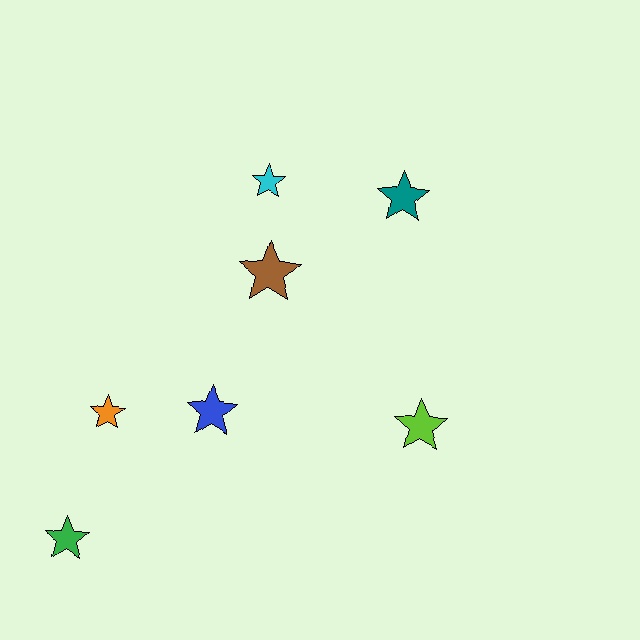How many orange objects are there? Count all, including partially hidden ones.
There is 1 orange object.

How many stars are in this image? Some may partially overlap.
There are 7 stars.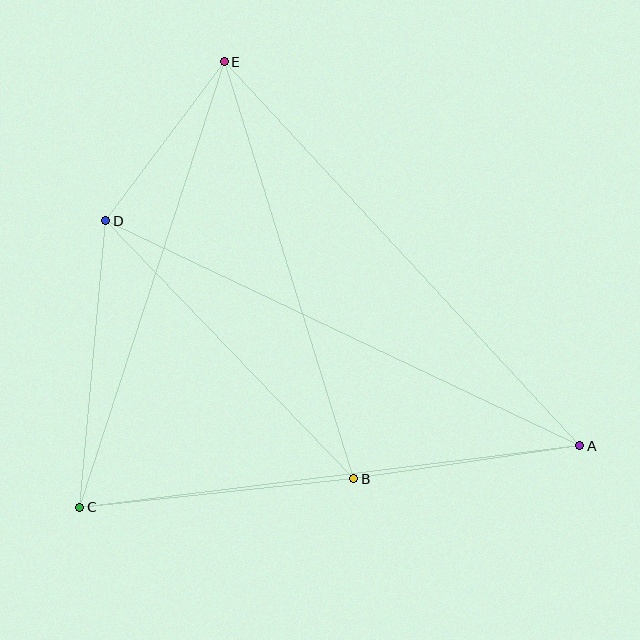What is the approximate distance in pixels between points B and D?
The distance between B and D is approximately 358 pixels.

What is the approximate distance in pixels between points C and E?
The distance between C and E is approximately 468 pixels.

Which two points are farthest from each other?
Points A and D are farthest from each other.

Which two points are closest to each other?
Points D and E are closest to each other.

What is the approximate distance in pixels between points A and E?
The distance between A and E is approximately 523 pixels.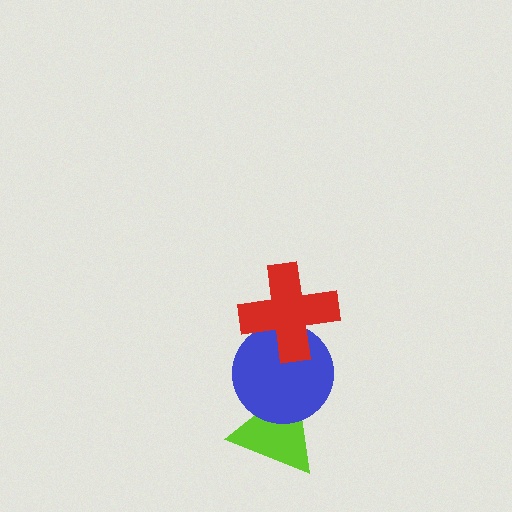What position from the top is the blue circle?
The blue circle is 2nd from the top.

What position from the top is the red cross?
The red cross is 1st from the top.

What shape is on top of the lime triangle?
The blue circle is on top of the lime triangle.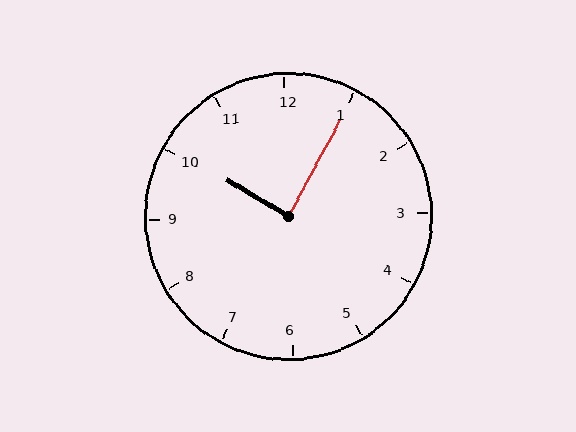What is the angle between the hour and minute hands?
Approximately 88 degrees.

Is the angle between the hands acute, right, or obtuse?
It is right.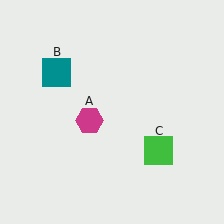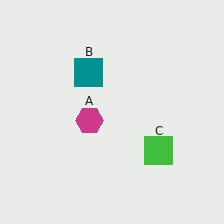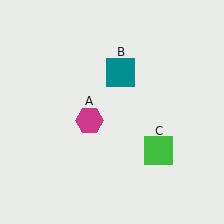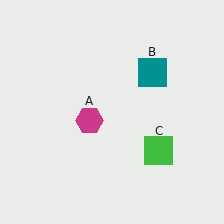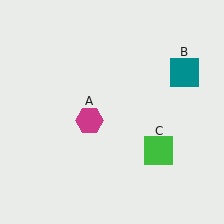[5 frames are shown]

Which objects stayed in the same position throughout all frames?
Magenta hexagon (object A) and green square (object C) remained stationary.